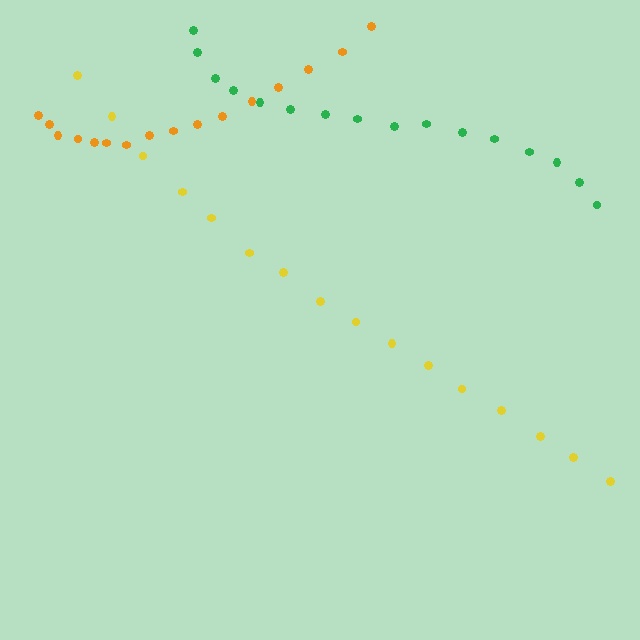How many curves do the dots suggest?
There are 3 distinct paths.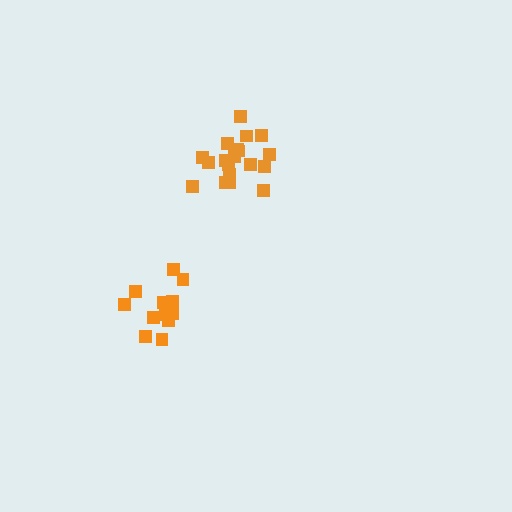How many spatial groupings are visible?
There are 2 spatial groupings.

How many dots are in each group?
Group 1: 19 dots, Group 2: 13 dots (32 total).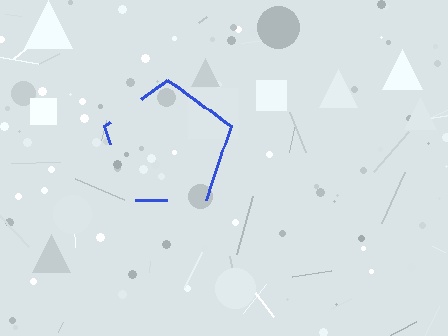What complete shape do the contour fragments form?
The contour fragments form a pentagon.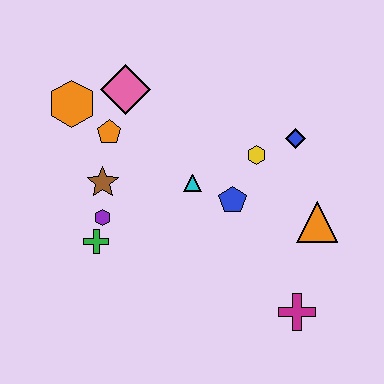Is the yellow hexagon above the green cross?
Yes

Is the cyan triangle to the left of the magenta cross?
Yes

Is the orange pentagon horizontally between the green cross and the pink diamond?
Yes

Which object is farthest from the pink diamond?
The magenta cross is farthest from the pink diamond.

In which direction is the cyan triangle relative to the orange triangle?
The cyan triangle is to the left of the orange triangle.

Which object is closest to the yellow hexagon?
The blue diamond is closest to the yellow hexagon.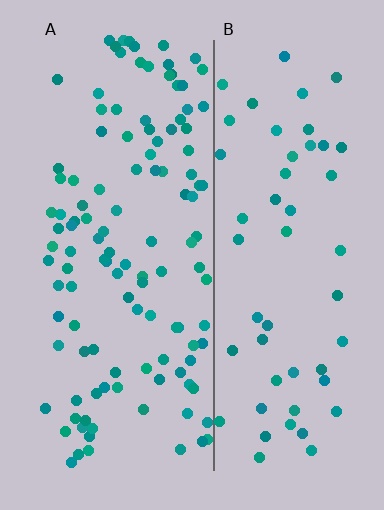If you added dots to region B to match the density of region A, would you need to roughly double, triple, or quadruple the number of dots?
Approximately double.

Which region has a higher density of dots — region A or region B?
A (the left).